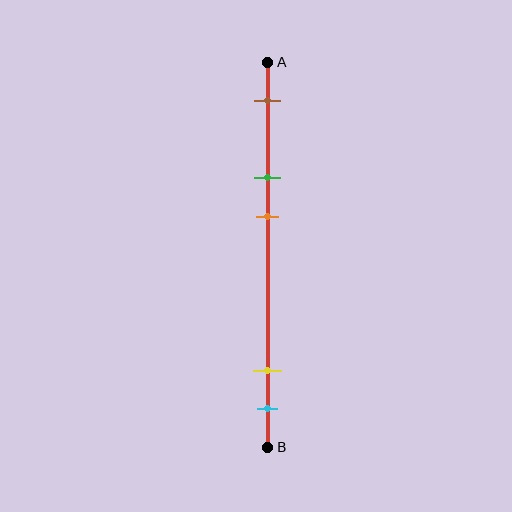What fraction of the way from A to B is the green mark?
The green mark is approximately 30% (0.3) of the way from A to B.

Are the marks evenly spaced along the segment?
No, the marks are not evenly spaced.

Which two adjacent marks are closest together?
The yellow and cyan marks are the closest adjacent pair.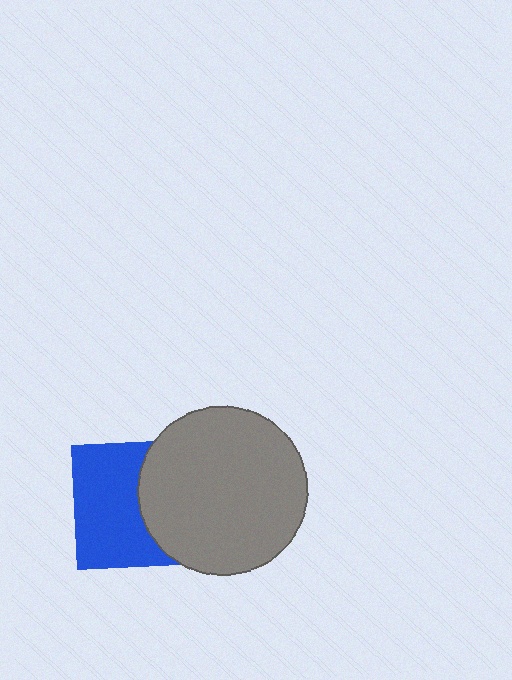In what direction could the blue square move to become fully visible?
The blue square could move left. That would shift it out from behind the gray circle entirely.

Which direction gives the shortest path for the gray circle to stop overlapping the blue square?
Moving right gives the shortest separation.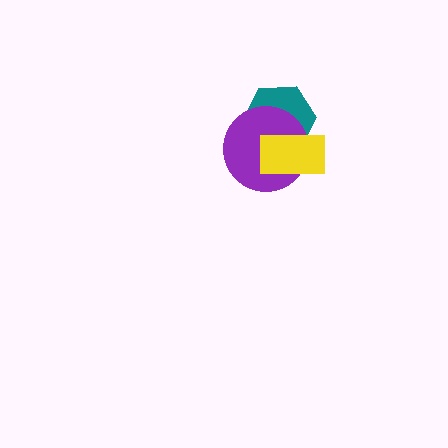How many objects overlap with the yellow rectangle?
2 objects overlap with the yellow rectangle.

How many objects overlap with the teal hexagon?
2 objects overlap with the teal hexagon.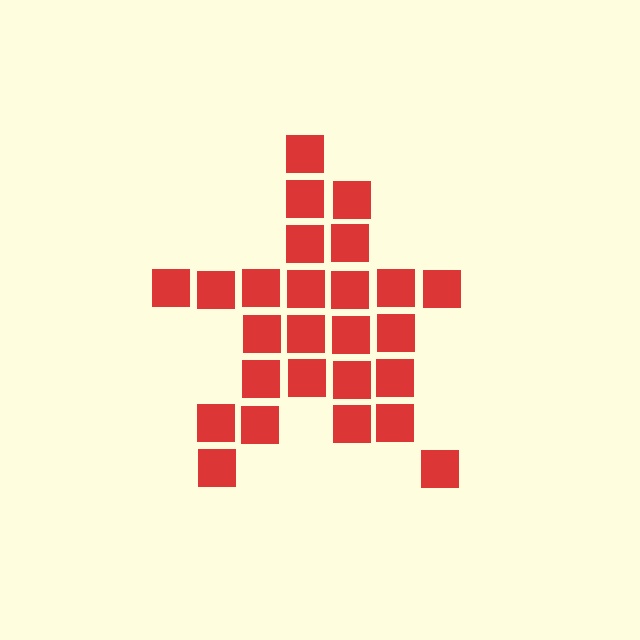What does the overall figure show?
The overall figure shows a star.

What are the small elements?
The small elements are squares.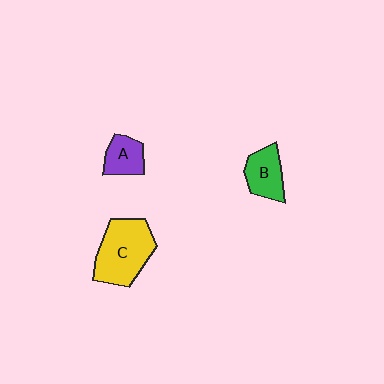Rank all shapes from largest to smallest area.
From largest to smallest: C (yellow), B (green), A (purple).